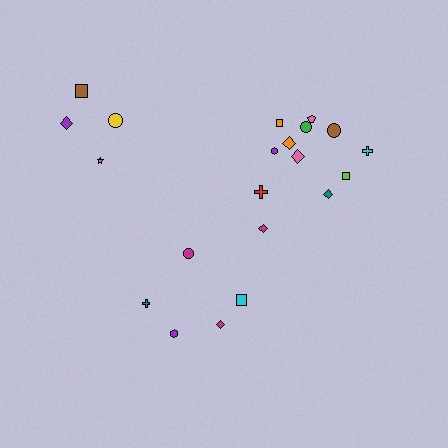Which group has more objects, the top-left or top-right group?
The top-right group.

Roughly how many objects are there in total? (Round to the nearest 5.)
Roughly 20 objects in total.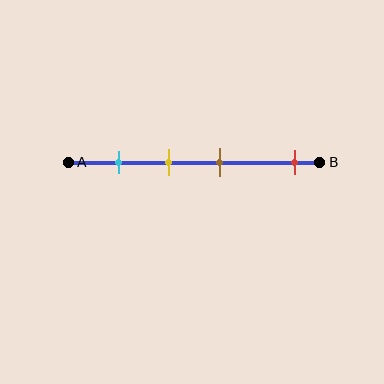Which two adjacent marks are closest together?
The yellow and brown marks are the closest adjacent pair.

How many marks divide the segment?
There are 4 marks dividing the segment.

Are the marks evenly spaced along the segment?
No, the marks are not evenly spaced.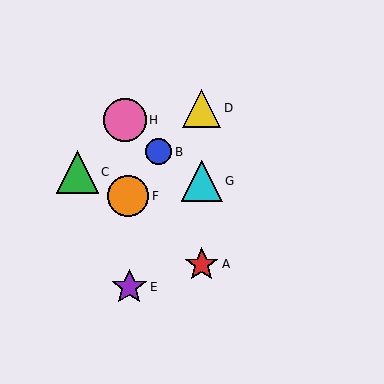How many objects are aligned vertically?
3 objects (A, D, G) are aligned vertically.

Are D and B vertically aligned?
No, D is at x≈202 and B is at x≈159.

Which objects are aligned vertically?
Objects A, D, G are aligned vertically.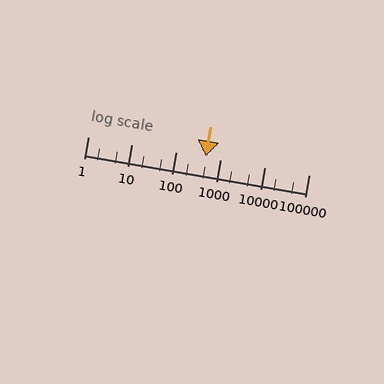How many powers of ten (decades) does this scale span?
The scale spans 5 decades, from 1 to 100000.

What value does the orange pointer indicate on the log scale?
The pointer indicates approximately 470.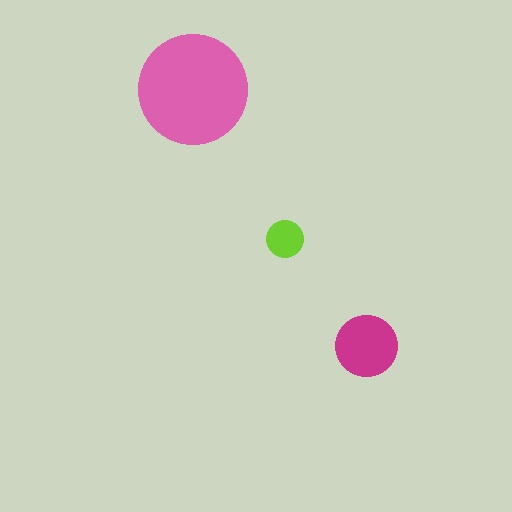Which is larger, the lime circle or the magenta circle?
The magenta one.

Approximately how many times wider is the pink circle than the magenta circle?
About 2 times wider.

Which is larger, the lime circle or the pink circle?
The pink one.